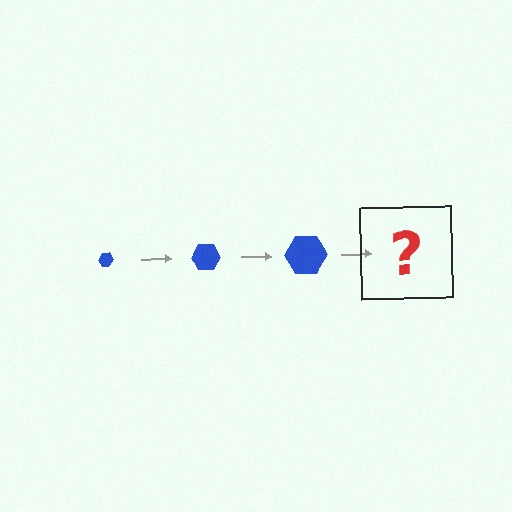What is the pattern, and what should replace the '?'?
The pattern is that the hexagon gets progressively larger each step. The '?' should be a blue hexagon, larger than the previous one.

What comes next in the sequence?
The next element should be a blue hexagon, larger than the previous one.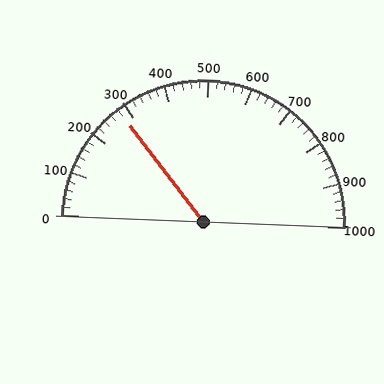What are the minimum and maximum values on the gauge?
The gauge ranges from 0 to 1000.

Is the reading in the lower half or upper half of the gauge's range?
The reading is in the lower half of the range (0 to 1000).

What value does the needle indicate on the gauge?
The needle indicates approximately 280.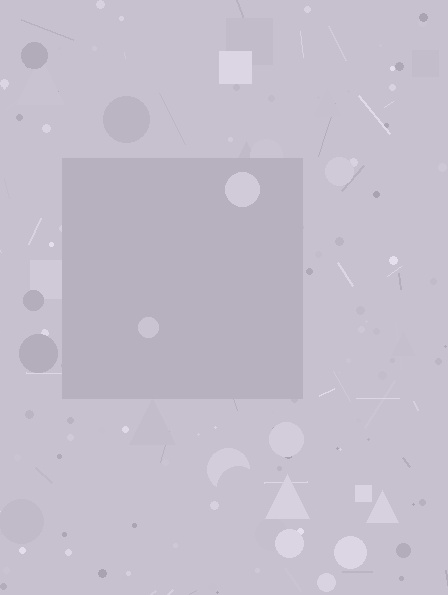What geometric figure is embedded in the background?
A square is embedded in the background.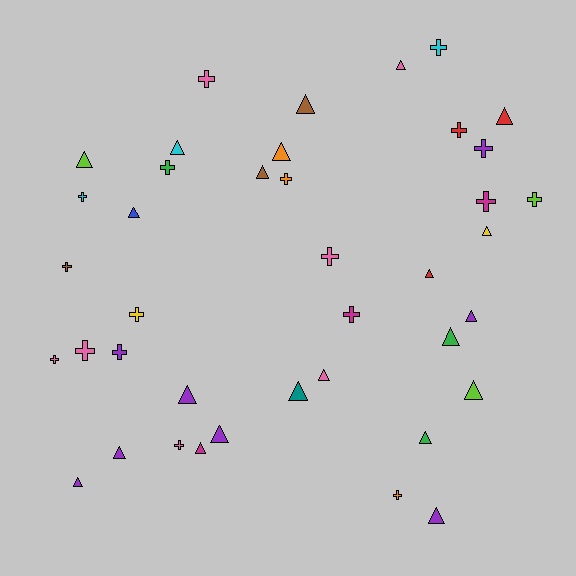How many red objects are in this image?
There are 3 red objects.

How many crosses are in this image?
There are 18 crosses.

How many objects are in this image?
There are 40 objects.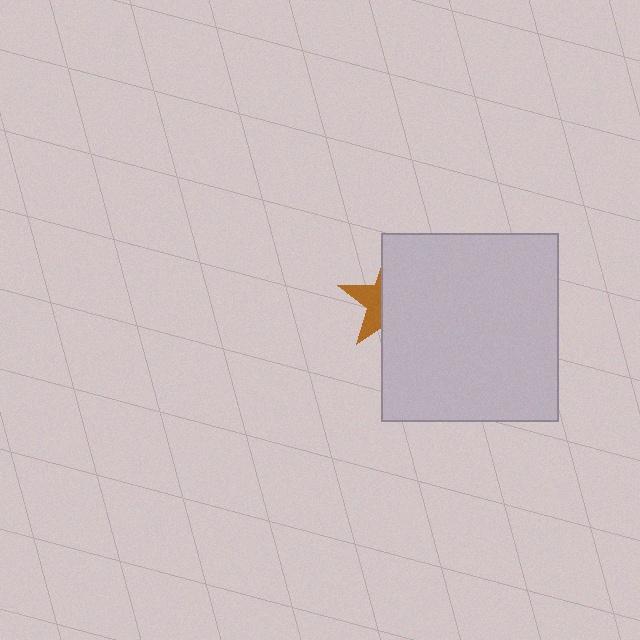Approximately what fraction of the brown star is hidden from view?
Roughly 63% of the brown star is hidden behind the light gray rectangle.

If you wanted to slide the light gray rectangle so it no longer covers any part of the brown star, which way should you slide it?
Slide it right — that is the most direct way to separate the two shapes.